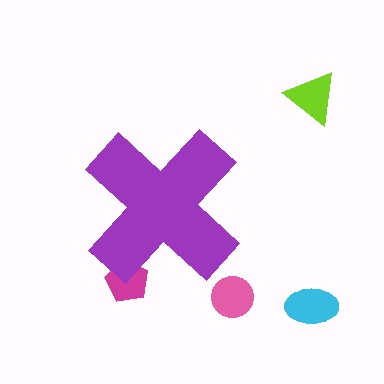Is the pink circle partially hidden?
No, the pink circle is fully visible.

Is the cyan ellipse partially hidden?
No, the cyan ellipse is fully visible.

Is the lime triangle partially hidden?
No, the lime triangle is fully visible.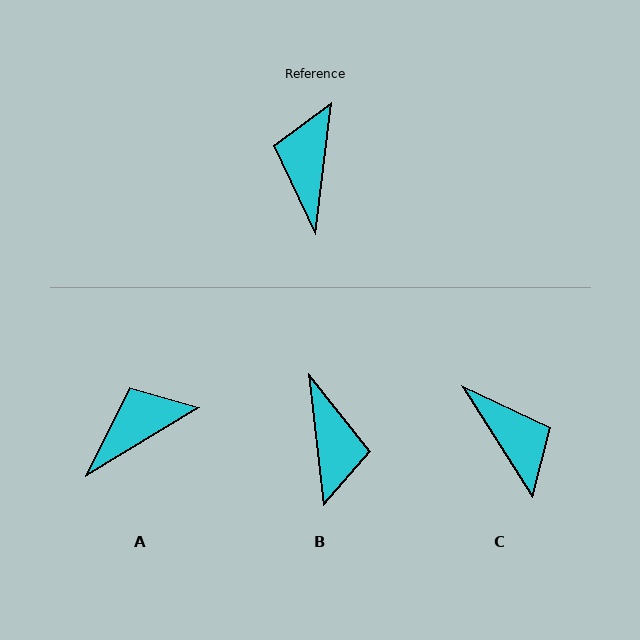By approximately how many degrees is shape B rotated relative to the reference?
Approximately 167 degrees clockwise.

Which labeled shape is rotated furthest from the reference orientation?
B, about 167 degrees away.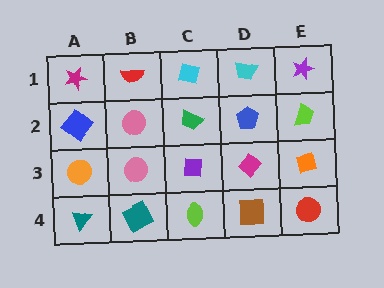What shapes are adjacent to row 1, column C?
A green trapezoid (row 2, column C), a red semicircle (row 1, column B), a cyan trapezoid (row 1, column D).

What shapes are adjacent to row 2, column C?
A cyan square (row 1, column C), a purple square (row 3, column C), a pink circle (row 2, column B), a blue pentagon (row 2, column D).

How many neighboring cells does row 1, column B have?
3.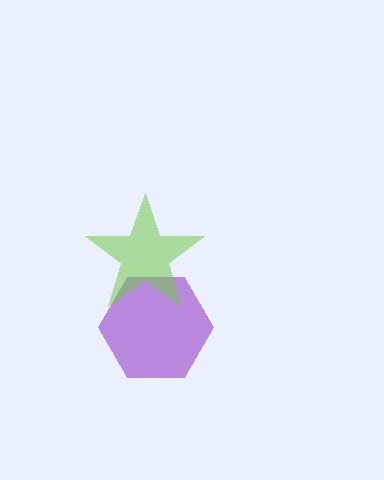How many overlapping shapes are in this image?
There are 2 overlapping shapes in the image.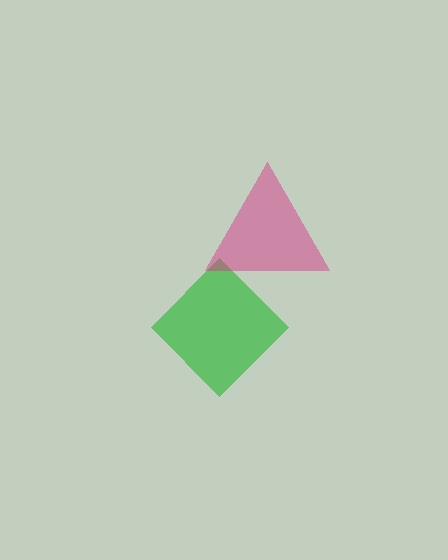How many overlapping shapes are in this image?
There are 2 overlapping shapes in the image.